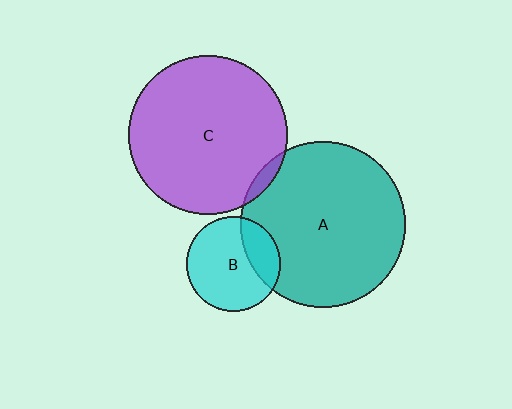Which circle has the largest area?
Circle A (teal).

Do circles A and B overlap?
Yes.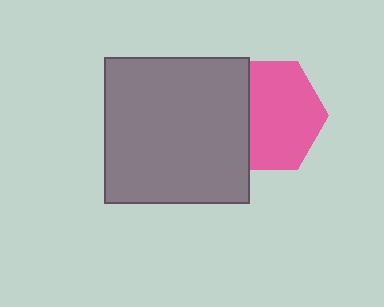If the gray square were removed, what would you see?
You would see the complete pink hexagon.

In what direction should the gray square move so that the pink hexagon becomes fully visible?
The gray square should move left. That is the shortest direction to clear the overlap and leave the pink hexagon fully visible.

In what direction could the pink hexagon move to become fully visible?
The pink hexagon could move right. That would shift it out from behind the gray square entirely.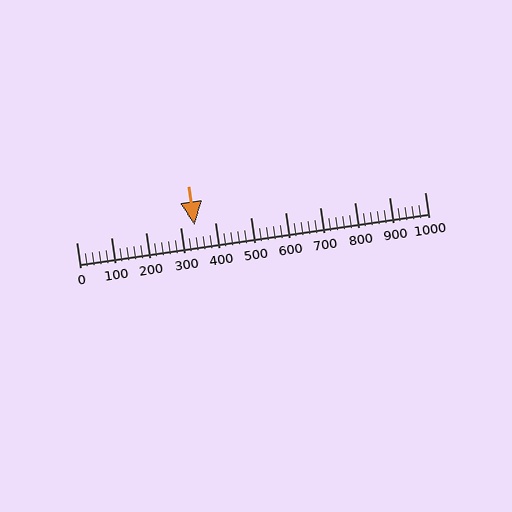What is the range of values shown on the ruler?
The ruler shows values from 0 to 1000.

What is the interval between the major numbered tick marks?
The major tick marks are spaced 100 units apart.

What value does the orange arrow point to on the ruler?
The orange arrow points to approximately 340.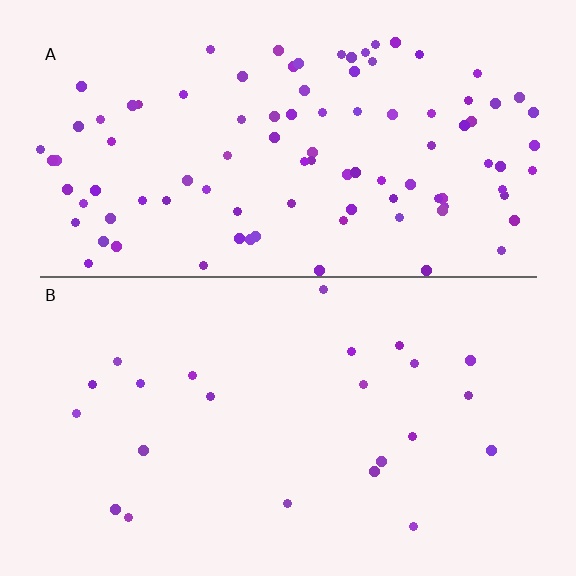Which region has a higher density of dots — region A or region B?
A (the top).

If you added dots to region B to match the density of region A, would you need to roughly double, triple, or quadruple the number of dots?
Approximately quadruple.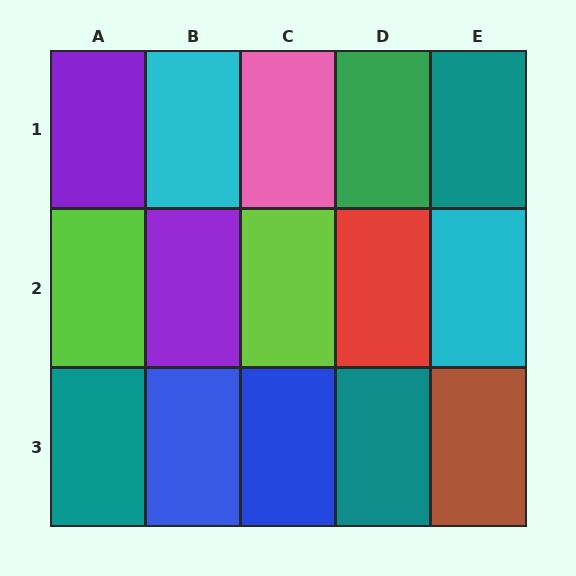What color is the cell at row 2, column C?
Lime.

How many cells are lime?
2 cells are lime.